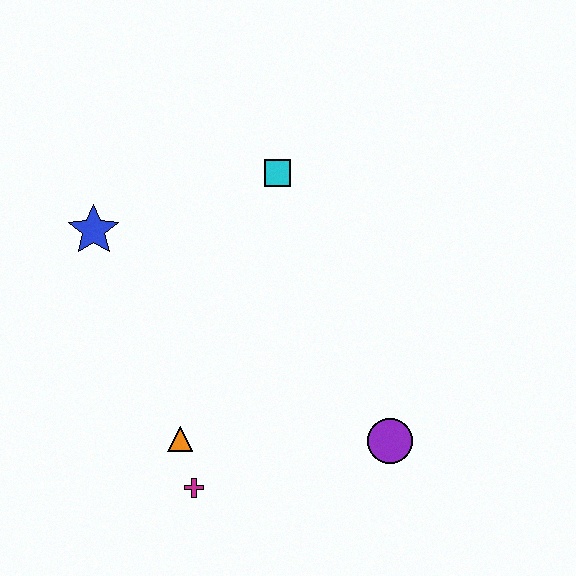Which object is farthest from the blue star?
The purple circle is farthest from the blue star.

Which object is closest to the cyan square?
The blue star is closest to the cyan square.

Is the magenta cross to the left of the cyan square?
Yes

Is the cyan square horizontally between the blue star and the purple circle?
Yes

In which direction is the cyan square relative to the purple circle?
The cyan square is above the purple circle.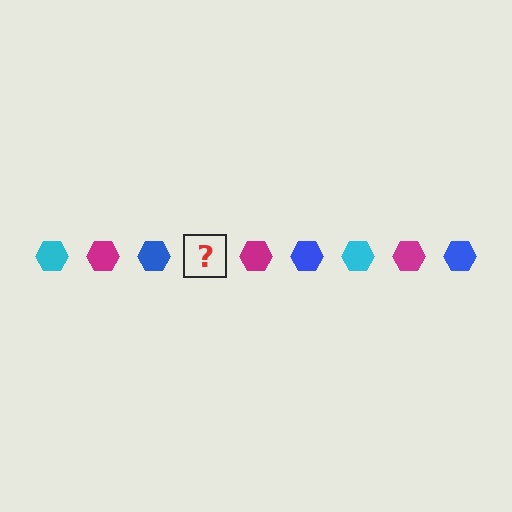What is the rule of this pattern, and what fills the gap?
The rule is that the pattern cycles through cyan, magenta, blue hexagons. The gap should be filled with a cyan hexagon.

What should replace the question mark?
The question mark should be replaced with a cyan hexagon.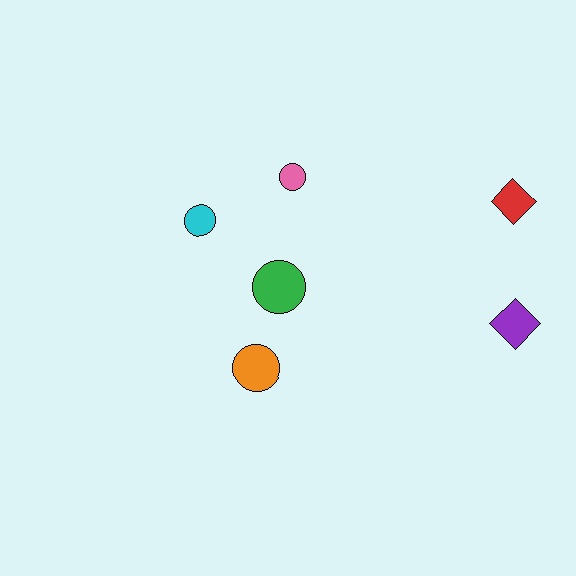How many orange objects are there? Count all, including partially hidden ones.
There is 1 orange object.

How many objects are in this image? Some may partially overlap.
There are 6 objects.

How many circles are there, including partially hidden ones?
There are 4 circles.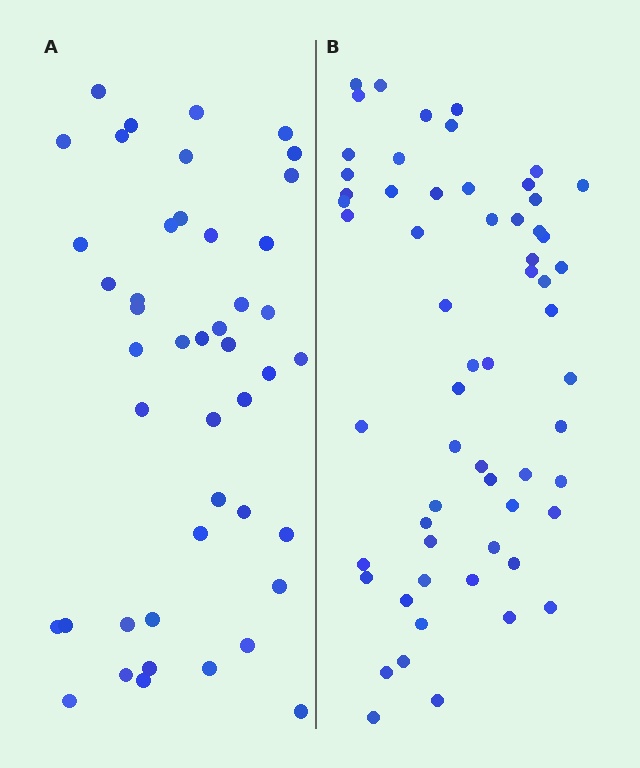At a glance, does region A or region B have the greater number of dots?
Region B (the right region) has more dots.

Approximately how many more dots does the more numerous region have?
Region B has approximately 15 more dots than region A.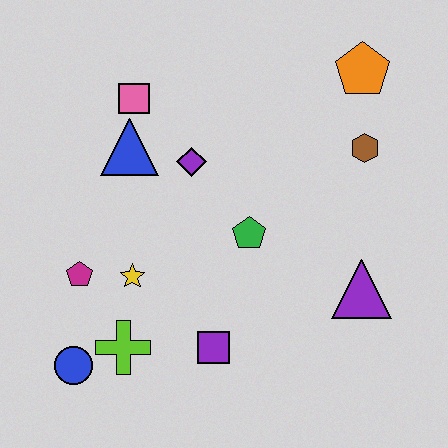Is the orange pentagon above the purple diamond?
Yes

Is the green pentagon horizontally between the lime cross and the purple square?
No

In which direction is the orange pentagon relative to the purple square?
The orange pentagon is above the purple square.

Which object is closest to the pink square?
The blue triangle is closest to the pink square.